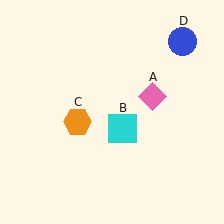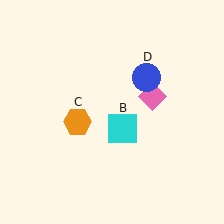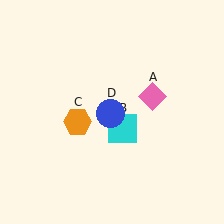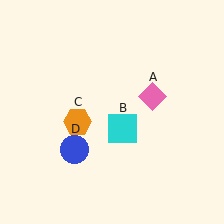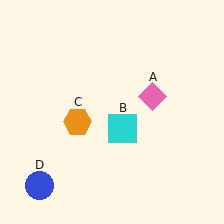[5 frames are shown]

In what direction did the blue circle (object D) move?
The blue circle (object D) moved down and to the left.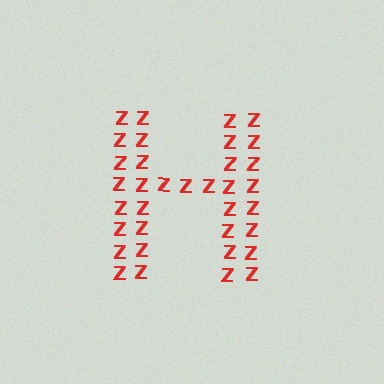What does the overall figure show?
The overall figure shows the letter H.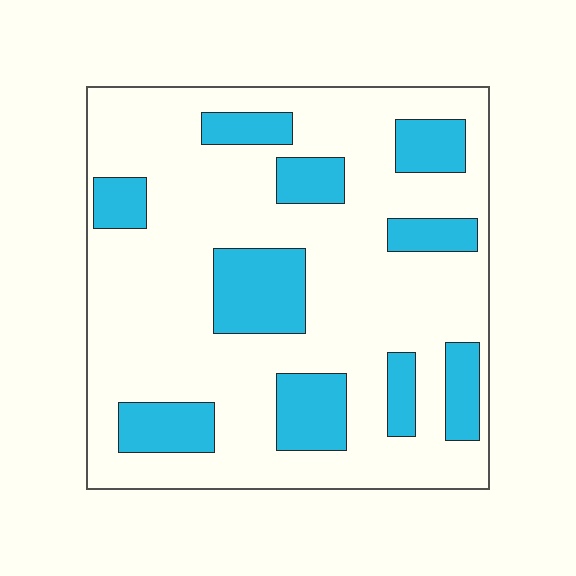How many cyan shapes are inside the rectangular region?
10.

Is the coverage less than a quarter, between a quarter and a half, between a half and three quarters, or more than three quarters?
Less than a quarter.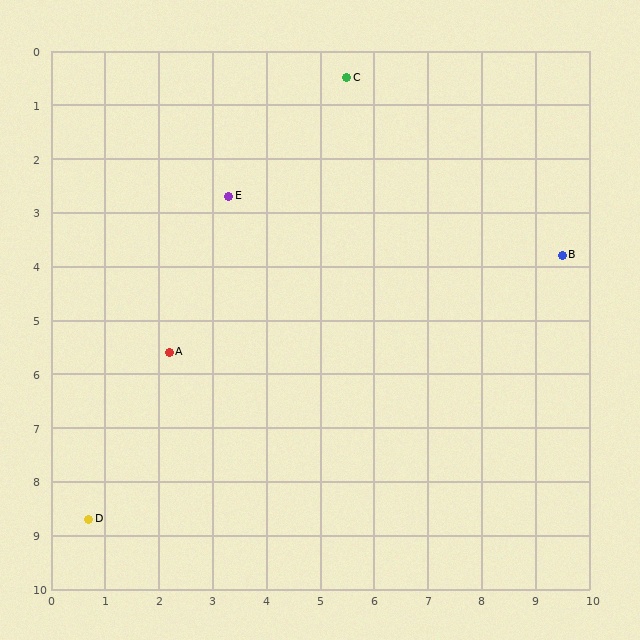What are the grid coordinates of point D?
Point D is at approximately (0.7, 8.7).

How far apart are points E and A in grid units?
Points E and A are about 3.1 grid units apart.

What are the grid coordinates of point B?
Point B is at approximately (9.5, 3.8).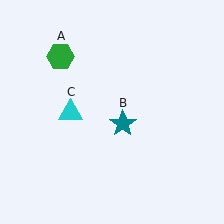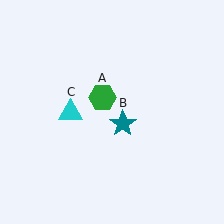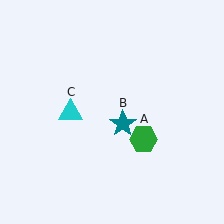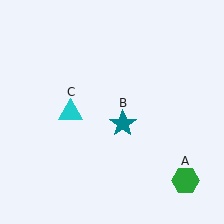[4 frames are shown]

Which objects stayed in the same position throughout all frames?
Teal star (object B) and cyan triangle (object C) remained stationary.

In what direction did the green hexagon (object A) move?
The green hexagon (object A) moved down and to the right.